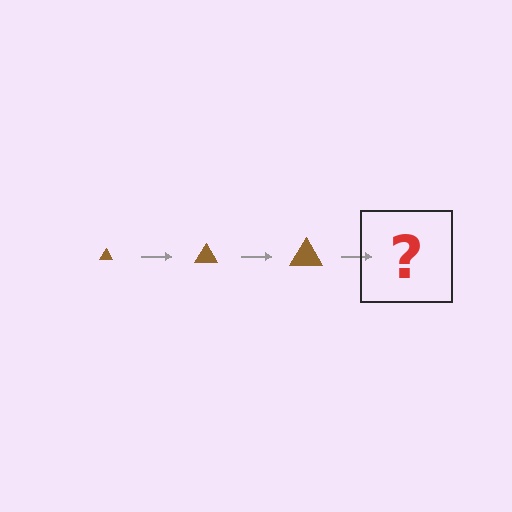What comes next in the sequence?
The next element should be a brown triangle, larger than the previous one.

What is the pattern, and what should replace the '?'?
The pattern is that the triangle gets progressively larger each step. The '?' should be a brown triangle, larger than the previous one.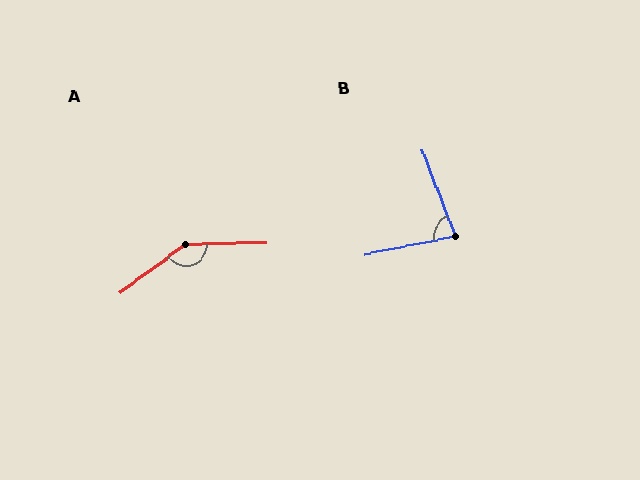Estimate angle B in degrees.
Approximately 81 degrees.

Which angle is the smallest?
B, at approximately 81 degrees.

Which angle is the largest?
A, at approximately 145 degrees.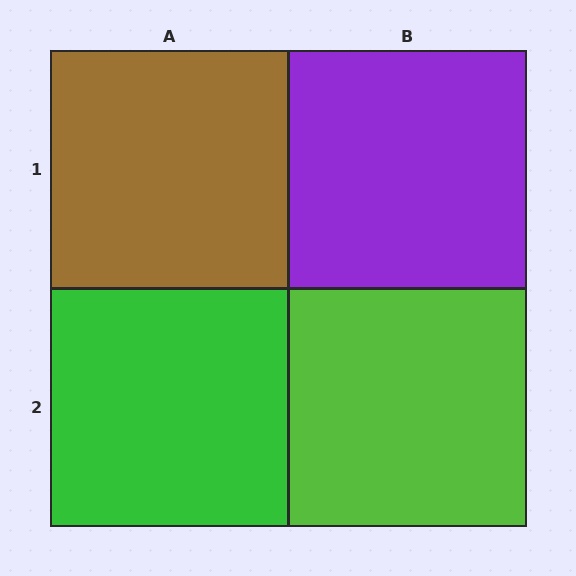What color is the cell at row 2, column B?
Lime.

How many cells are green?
1 cell is green.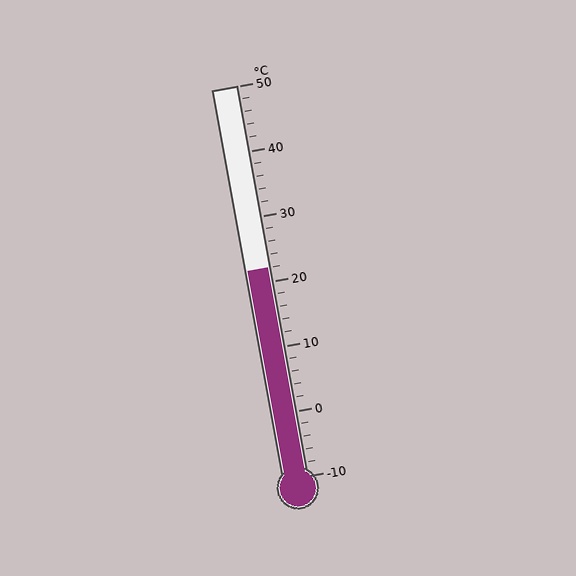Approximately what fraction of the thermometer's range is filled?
The thermometer is filled to approximately 55% of its range.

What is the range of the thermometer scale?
The thermometer scale ranges from -10°C to 50°C.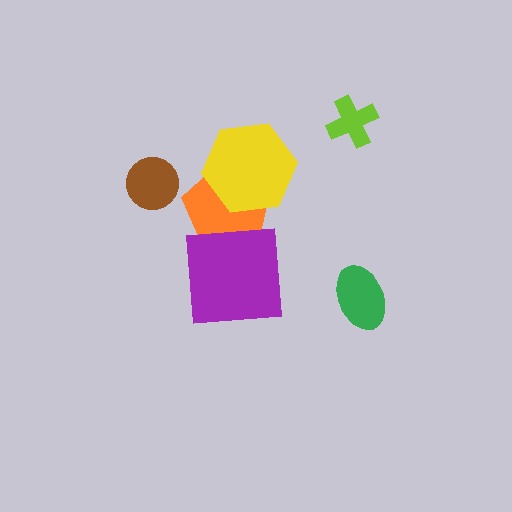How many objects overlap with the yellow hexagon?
1 object overlaps with the yellow hexagon.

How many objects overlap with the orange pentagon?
2 objects overlap with the orange pentagon.